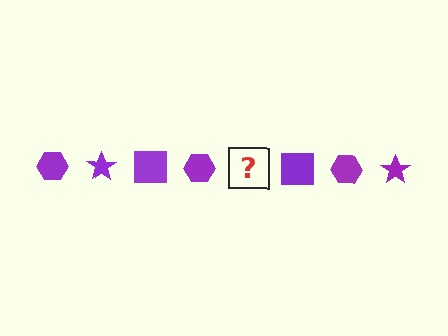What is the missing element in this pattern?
The missing element is a purple star.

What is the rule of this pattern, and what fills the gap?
The rule is that the pattern cycles through hexagon, star, square shapes in purple. The gap should be filled with a purple star.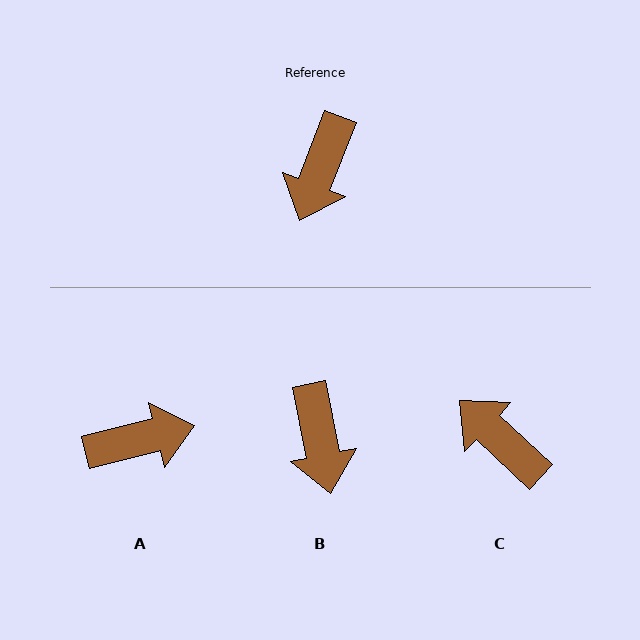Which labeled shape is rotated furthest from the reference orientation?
A, about 126 degrees away.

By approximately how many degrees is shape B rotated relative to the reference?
Approximately 33 degrees counter-clockwise.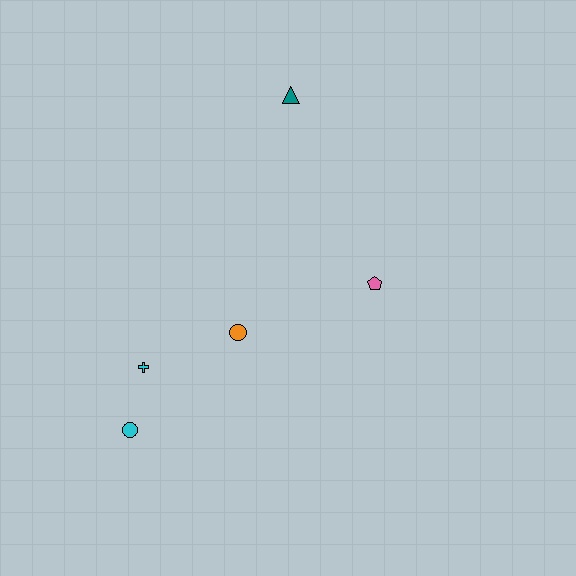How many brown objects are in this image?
There are no brown objects.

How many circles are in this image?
There are 2 circles.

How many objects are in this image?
There are 5 objects.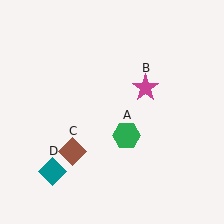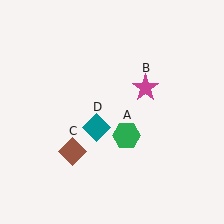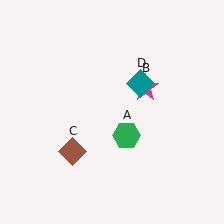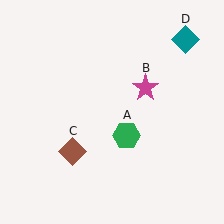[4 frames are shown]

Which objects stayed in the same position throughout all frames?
Green hexagon (object A) and magenta star (object B) and brown diamond (object C) remained stationary.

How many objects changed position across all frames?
1 object changed position: teal diamond (object D).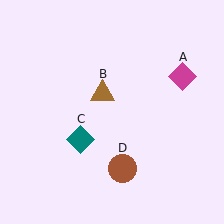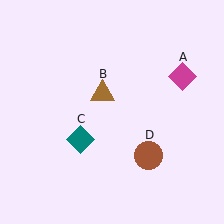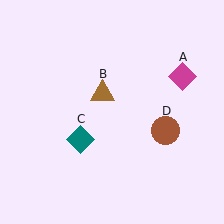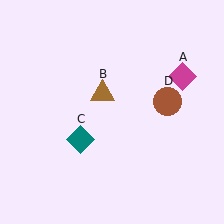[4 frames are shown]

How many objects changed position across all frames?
1 object changed position: brown circle (object D).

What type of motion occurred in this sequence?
The brown circle (object D) rotated counterclockwise around the center of the scene.